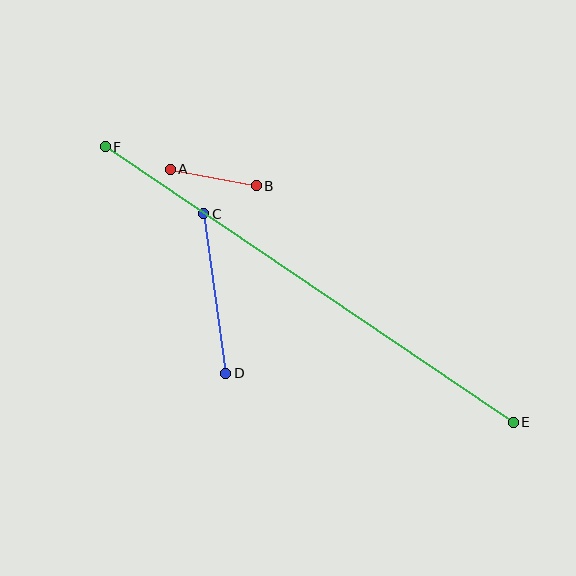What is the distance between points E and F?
The distance is approximately 492 pixels.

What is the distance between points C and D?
The distance is approximately 161 pixels.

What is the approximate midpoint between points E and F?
The midpoint is at approximately (309, 284) pixels.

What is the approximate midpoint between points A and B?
The midpoint is at approximately (213, 178) pixels.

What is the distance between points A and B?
The distance is approximately 88 pixels.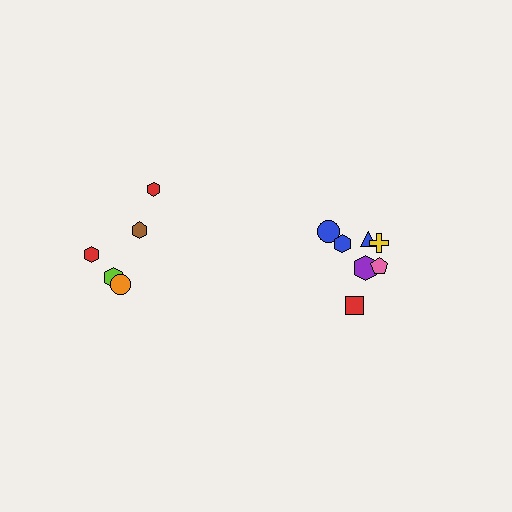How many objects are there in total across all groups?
There are 12 objects.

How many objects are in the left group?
There are 5 objects.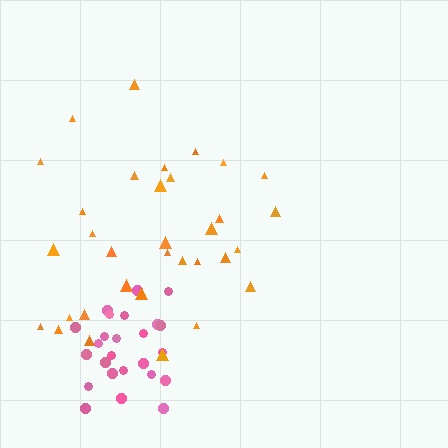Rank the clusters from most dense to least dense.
pink, orange.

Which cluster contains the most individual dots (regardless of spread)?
Orange (34).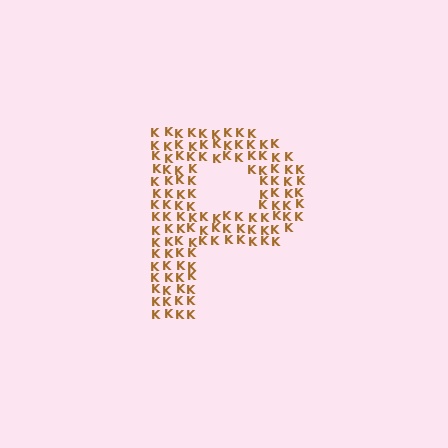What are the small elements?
The small elements are letter K's.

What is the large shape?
The large shape is the letter P.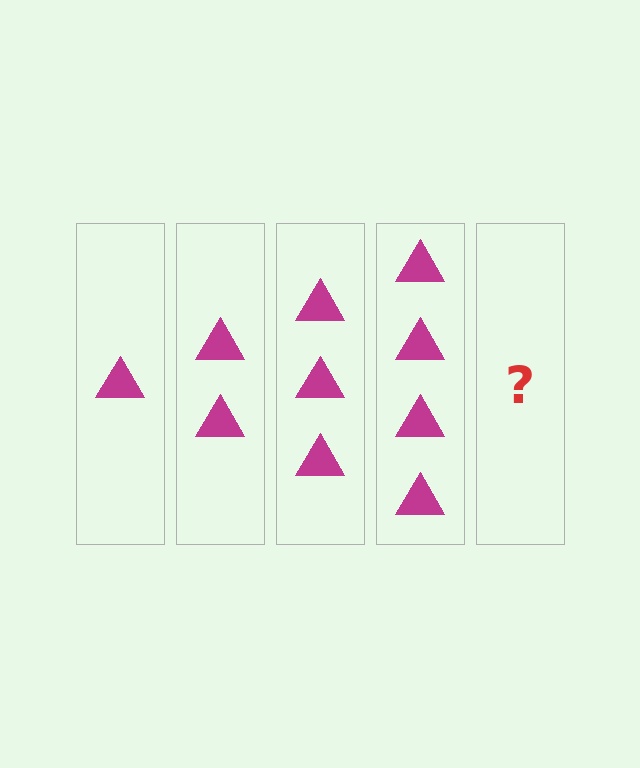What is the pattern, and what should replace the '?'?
The pattern is that each step adds one more triangle. The '?' should be 5 triangles.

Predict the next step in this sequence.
The next step is 5 triangles.